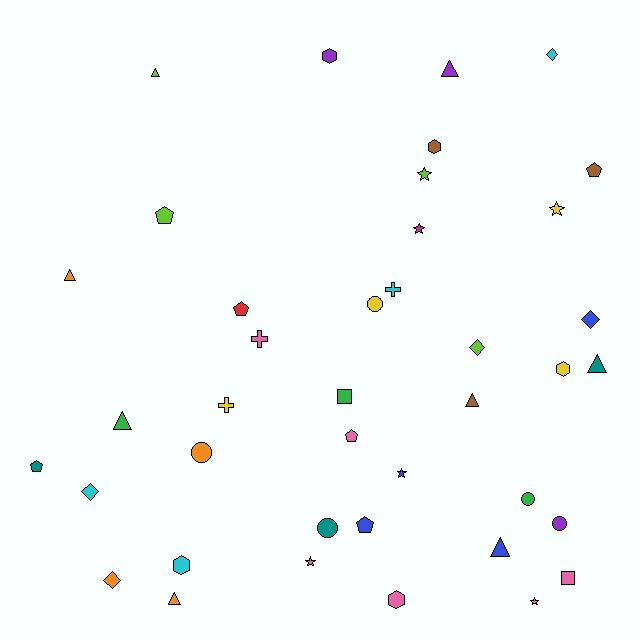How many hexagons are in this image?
There are 5 hexagons.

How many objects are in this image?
There are 40 objects.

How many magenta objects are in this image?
There is 1 magenta object.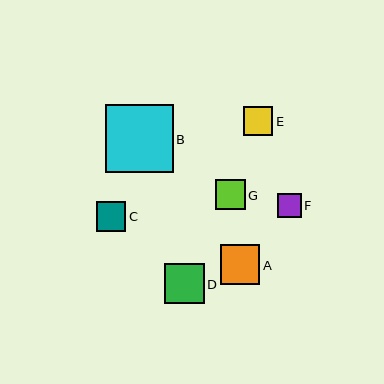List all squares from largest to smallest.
From largest to smallest: B, D, A, G, C, E, F.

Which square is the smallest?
Square F is the smallest with a size of approximately 24 pixels.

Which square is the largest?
Square B is the largest with a size of approximately 68 pixels.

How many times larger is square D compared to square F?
Square D is approximately 1.7 times the size of square F.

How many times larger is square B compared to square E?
Square B is approximately 2.4 times the size of square E.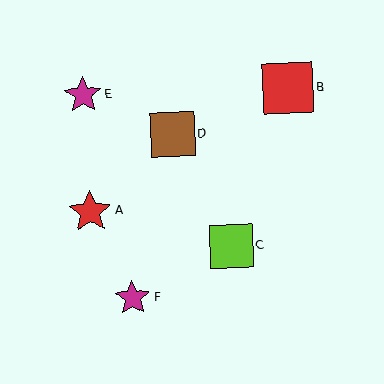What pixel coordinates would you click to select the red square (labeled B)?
Click at (288, 88) to select the red square B.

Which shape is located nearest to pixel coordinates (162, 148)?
The brown square (labeled D) at (173, 135) is nearest to that location.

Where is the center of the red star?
The center of the red star is at (90, 212).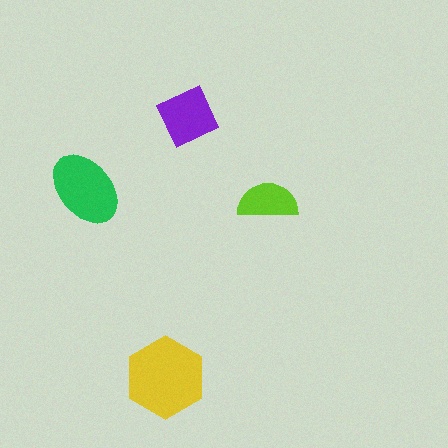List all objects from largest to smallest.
The yellow hexagon, the green ellipse, the purple diamond, the lime semicircle.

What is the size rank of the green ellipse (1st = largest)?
2nd.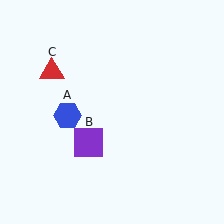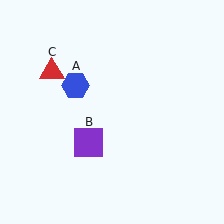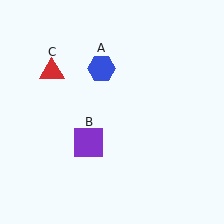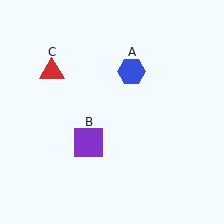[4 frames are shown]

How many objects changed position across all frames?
1 object changed position: blue hexagon (object A).